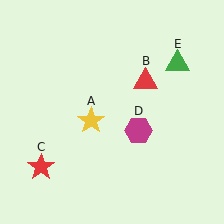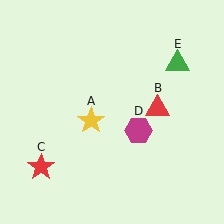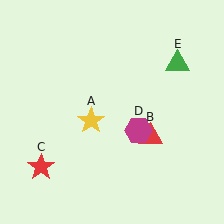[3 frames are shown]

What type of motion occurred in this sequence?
The red triangle (object B) rotated clockwise around the center of the scene.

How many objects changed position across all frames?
1 object changed position: red triangle (object B).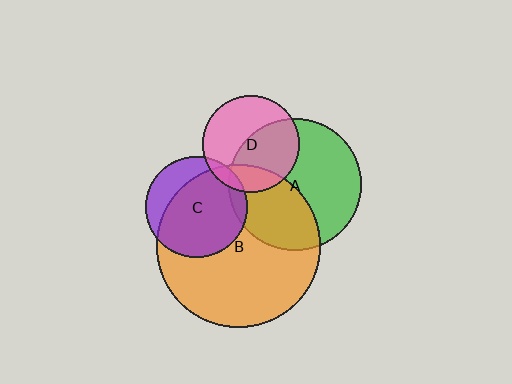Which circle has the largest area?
Circle B (orange).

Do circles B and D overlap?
Yes.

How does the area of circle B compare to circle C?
Approximately 2.6 times.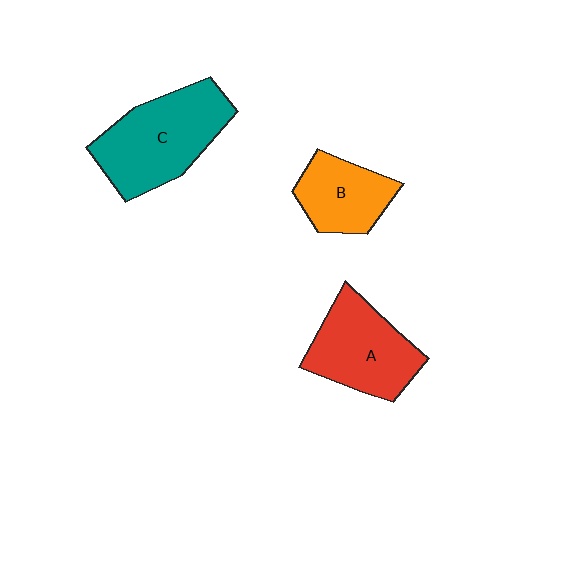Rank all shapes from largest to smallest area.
From largest to smallest: C (teal), A (red), B (orange).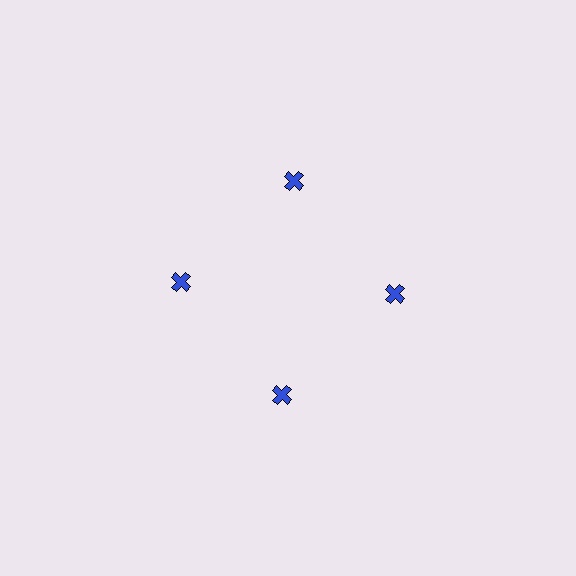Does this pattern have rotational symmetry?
Yes, this pattern has 4-fold rotational symmetry. It looks the same after rotating 90 degrees around the center.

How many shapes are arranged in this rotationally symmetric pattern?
There are 4 shapes, arranged in 4 groups of 1.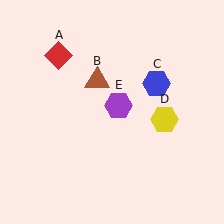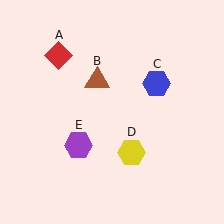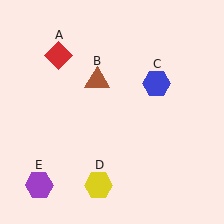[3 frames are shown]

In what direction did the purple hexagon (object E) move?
The purple hexagon (object E) moved down and to the left.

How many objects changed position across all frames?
2 objects changed position: yellow hexagon (object D), purple hexagon (object E).